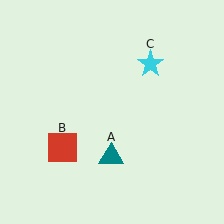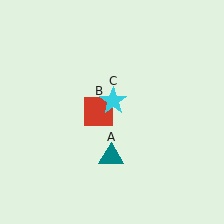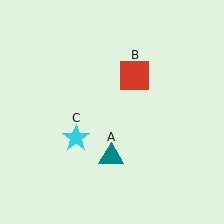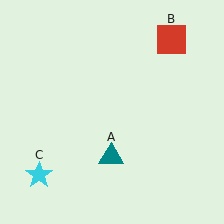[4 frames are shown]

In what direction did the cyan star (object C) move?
The cyan star (object C) moved down and to the left.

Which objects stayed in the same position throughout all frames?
Teal triangle (object A) remained stationary.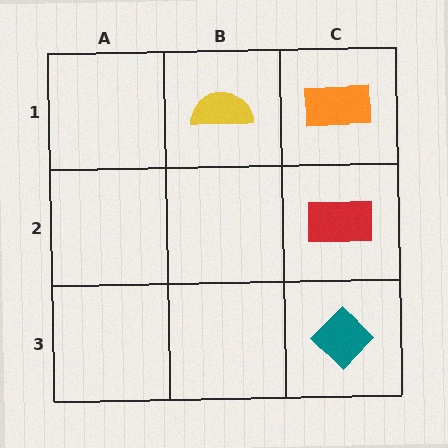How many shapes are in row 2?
1 shape.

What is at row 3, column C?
A teal diamond.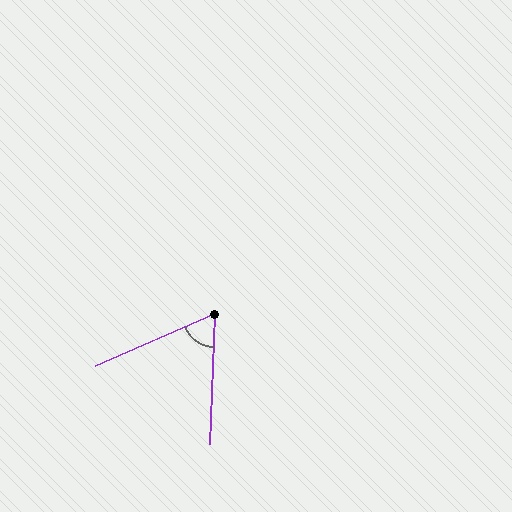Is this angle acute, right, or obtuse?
It is acute.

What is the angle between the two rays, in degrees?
Approximately 65 degrees.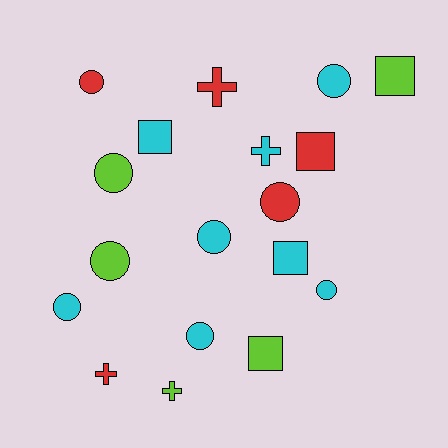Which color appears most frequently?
Cyan, with 8 objects.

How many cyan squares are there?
There are 2 cyan squares.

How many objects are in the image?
There are 18 objects.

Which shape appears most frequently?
Circle, with 9 objects.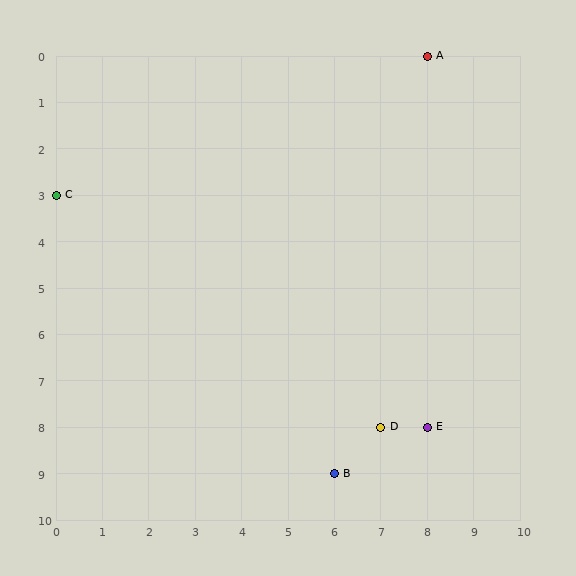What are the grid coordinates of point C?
Point C is at grid coordinates (0, 3).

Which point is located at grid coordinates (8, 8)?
Point E is at (8, 8).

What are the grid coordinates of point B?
Point B is at grid coordinates (6, 9).